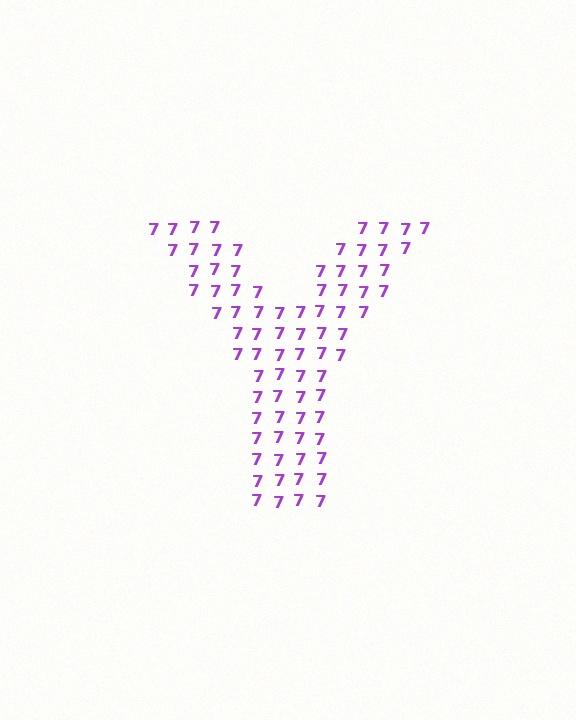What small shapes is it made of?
It is made of small digit 7's.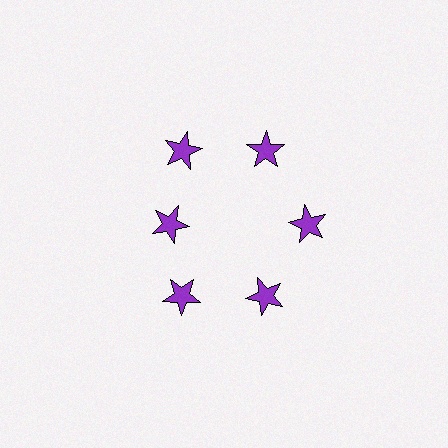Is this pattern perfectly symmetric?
No. The 6 purple stars are arranged in a ring, but one element near the 9 o'clock position is pulled inward toward the center, breaking the 6-fold rotational symmetry.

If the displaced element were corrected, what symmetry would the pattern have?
It would have 6-fold rotational symmetry — the pattern would map onto itself every 60 degrees.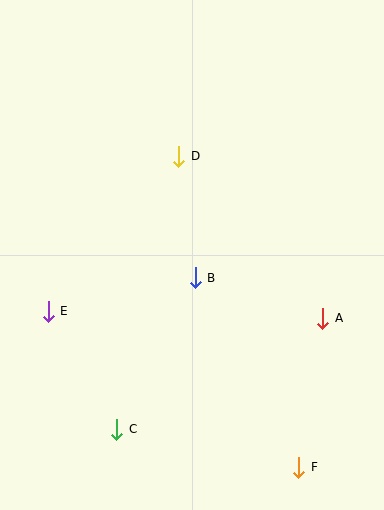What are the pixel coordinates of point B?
Point B is at (195, 278).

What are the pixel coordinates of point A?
Point A is at (323, 318).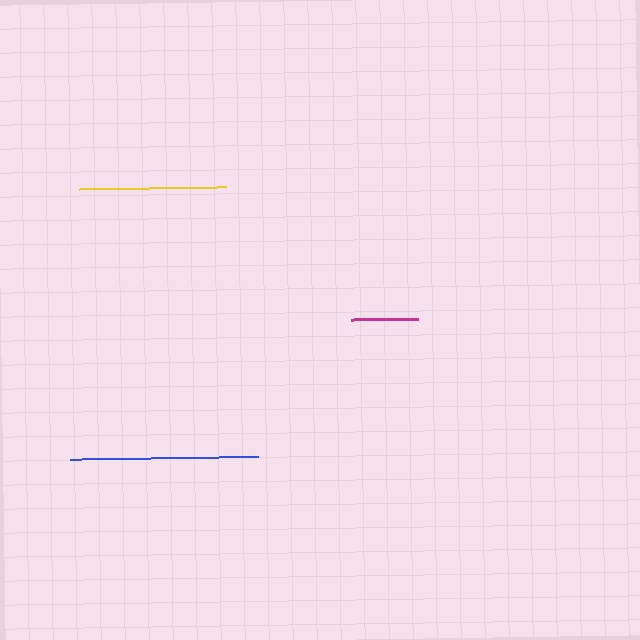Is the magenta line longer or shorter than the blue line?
The blue line is longer than the magenta line.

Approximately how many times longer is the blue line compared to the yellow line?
The blue line is approximately 1.3 times the length of the yellow line.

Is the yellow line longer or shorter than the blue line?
The blue line is longer than the yellow line.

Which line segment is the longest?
The blue line is the longest at approximately 189 pixels.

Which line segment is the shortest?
The magenta line is the shortest at approximately 67 pixels.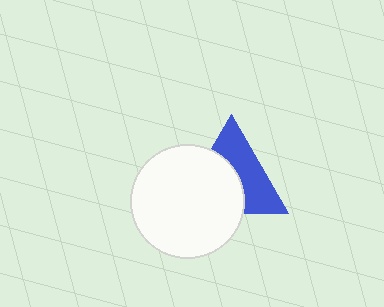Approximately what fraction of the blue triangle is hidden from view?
Roughly 50% of the blue triangle is hidden behind the white circle.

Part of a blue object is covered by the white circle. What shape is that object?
It is a triangle.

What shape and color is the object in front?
The object in front is a white circle.